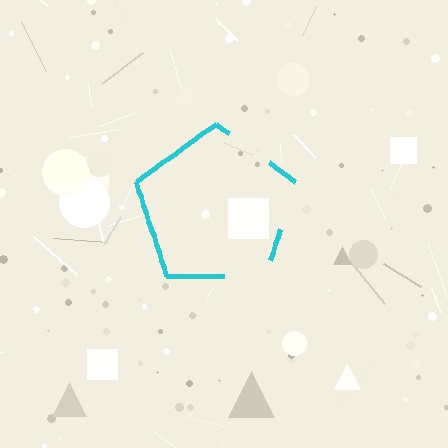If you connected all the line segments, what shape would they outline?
They would outline a pentagon.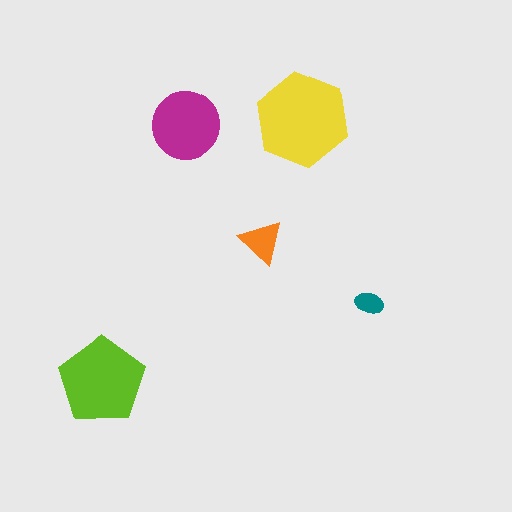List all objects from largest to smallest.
The yellow hexagon, the lime pentagon, the magenta circle, the orange triangle, the teal ellipse.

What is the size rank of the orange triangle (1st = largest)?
4th.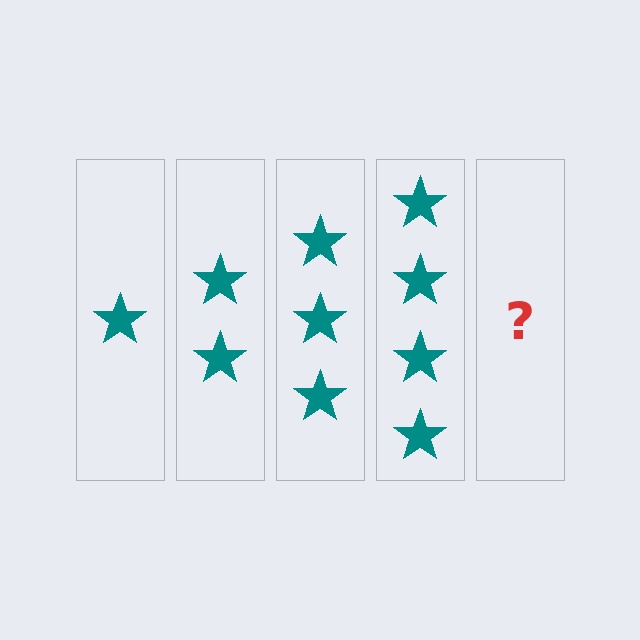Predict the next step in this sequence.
The next step is 5 stars.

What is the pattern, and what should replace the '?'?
The pattern is that each step adds one more star. The '?' should be 5 stars.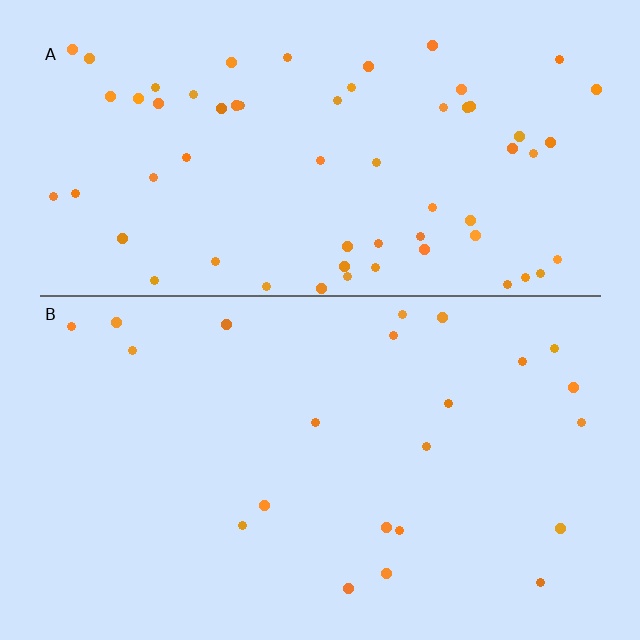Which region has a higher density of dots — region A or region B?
A (the top).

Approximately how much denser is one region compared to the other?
Approximately 2.8× — region A over region B.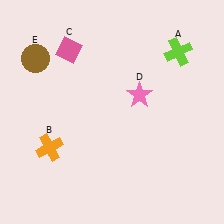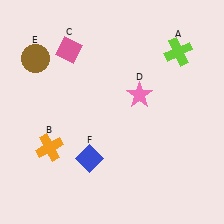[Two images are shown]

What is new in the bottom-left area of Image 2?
A blue diamond (F) was added in the bottom-left area of Image 2.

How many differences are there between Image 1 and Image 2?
There is 1 difference between the two images.